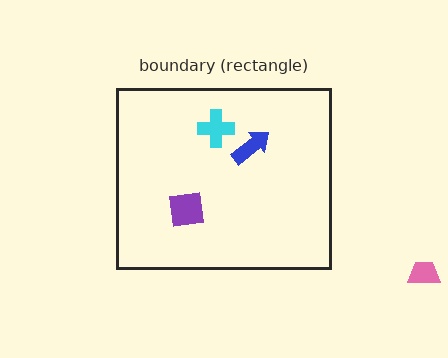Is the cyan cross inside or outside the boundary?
Inside.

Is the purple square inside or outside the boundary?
Inside.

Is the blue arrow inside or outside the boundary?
Inside.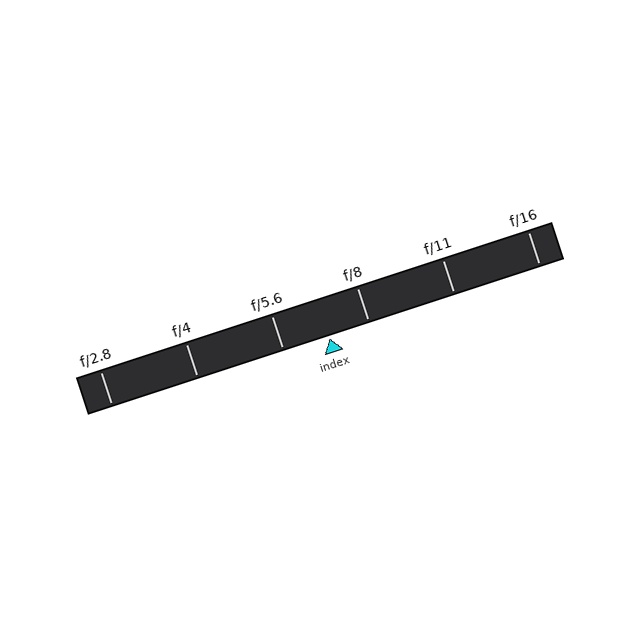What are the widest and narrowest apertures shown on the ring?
The widest aperture shown is f/2.8 and the narrowest is f/16.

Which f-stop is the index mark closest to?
The index mark is closest to f/8.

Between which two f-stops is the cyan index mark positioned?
The index mark is between f/5.6 and f/8.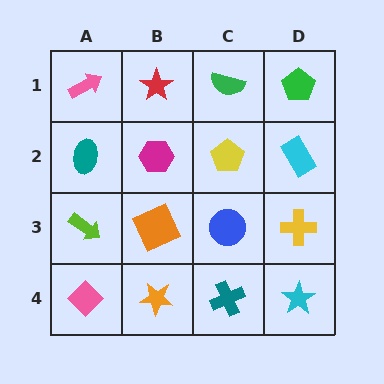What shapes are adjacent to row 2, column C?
A green semicircle (row 1, column C), a blue circle (row 3, column C), a magenta hexagon (row 2, column B), a cyan rectangle (row 2, column D).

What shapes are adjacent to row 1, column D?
A cyan rectangle (row 2, column D), a green semicircle (row 1, column C).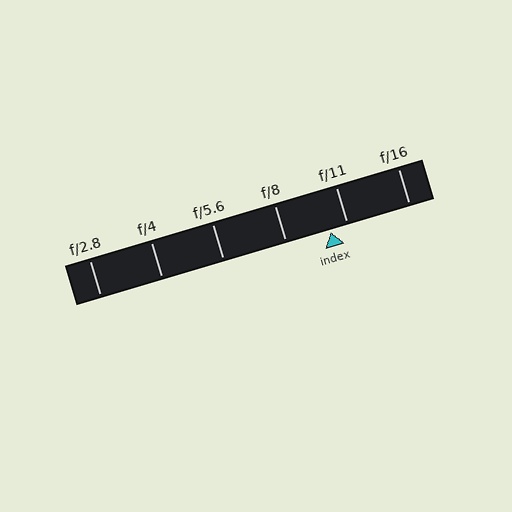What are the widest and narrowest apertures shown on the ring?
The widest aperture shown is f/2.8 and the narrowest is f/16.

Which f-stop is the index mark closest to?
The index mark is closest to f/11.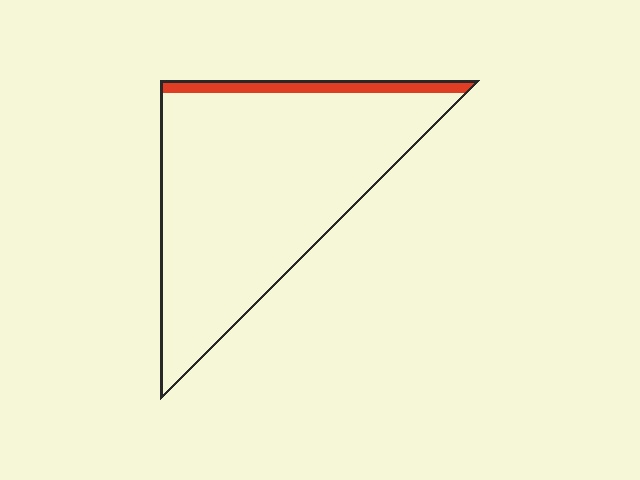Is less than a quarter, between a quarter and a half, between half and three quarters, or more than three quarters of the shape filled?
Less than a quarter.